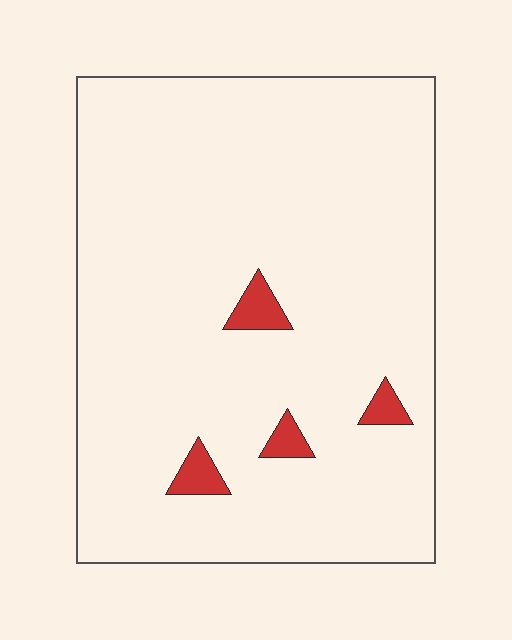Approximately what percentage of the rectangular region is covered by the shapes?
Approximately 5%.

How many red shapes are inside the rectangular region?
4.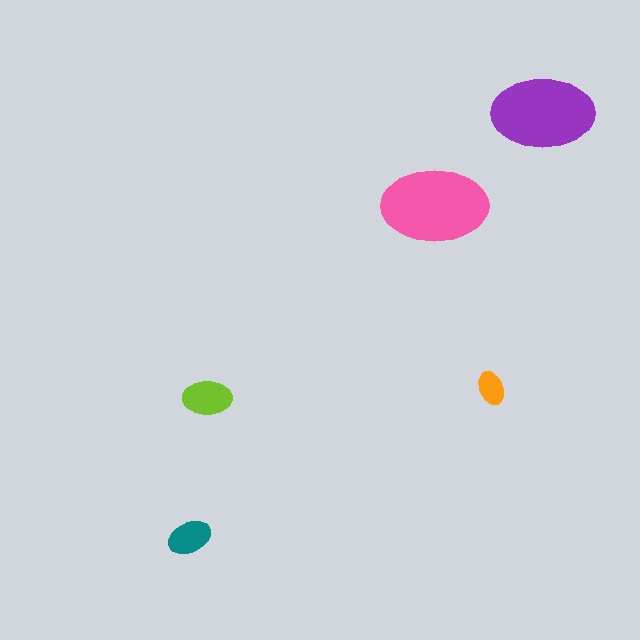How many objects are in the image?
There are 5 objects in the image.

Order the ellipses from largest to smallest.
the pink one, the purple one, the lime one, the teal one, the orange one.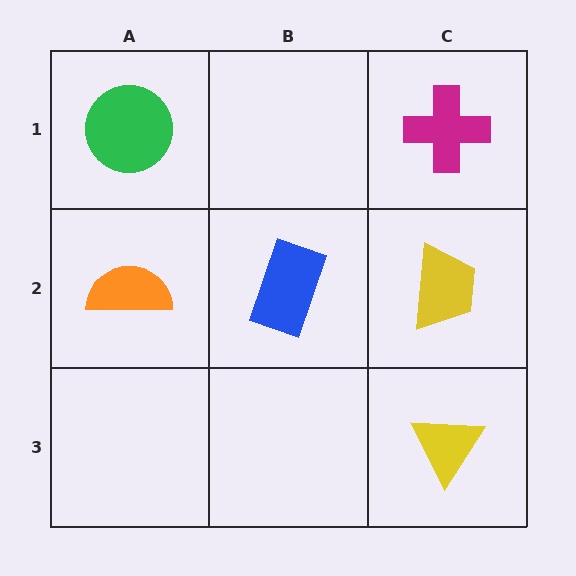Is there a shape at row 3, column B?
No, that cell is empty.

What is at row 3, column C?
A yellow triangle.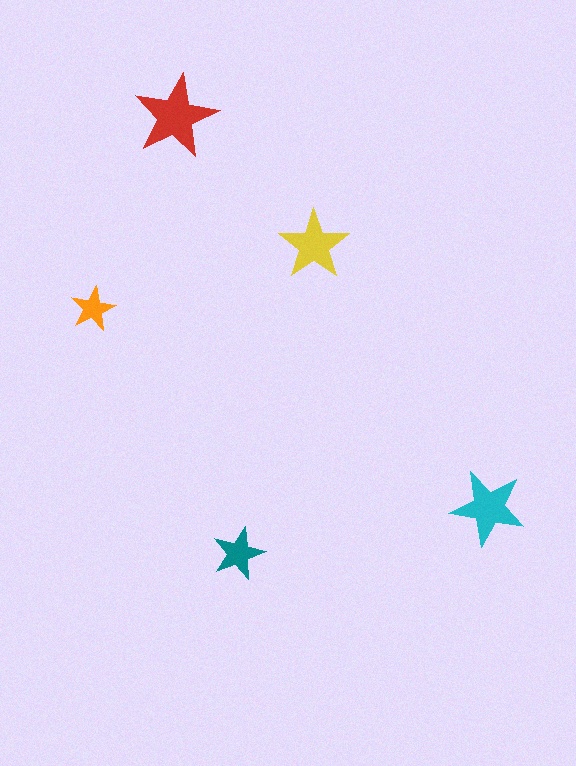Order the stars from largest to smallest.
the red one, the cyan one, the yellow one, the teal one, the orange one.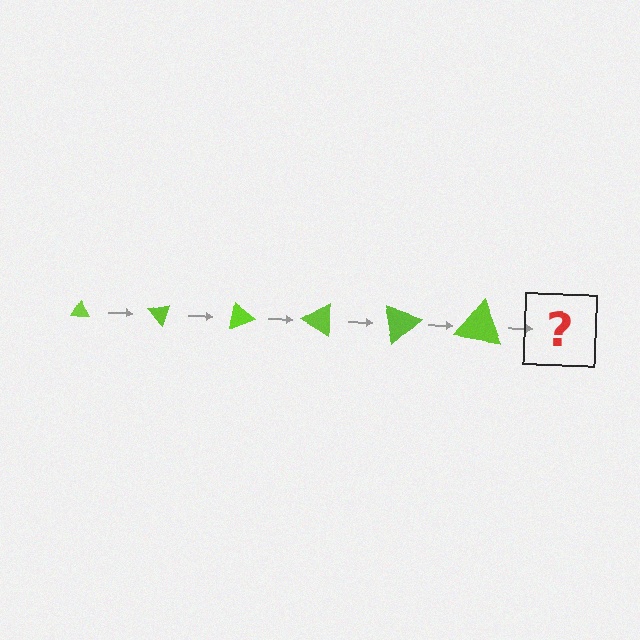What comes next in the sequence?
The next element should be a triangle, larger than the previous one and rotated 300 degrees from the start.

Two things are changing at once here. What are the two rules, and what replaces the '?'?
The two rules are that the triangle grows larger each step and it rotates 50 degrees each step. The '?' should be a triangle, larger than the previous one and rotated 300 degrees from the start.